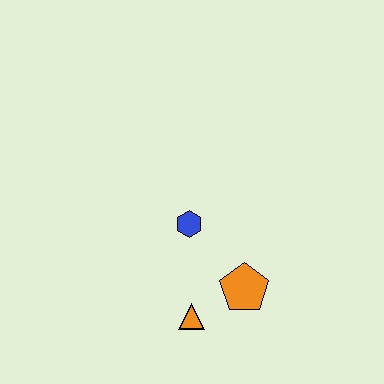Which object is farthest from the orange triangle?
The blue hexagon is farthest from the orange triangle.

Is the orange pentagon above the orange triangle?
Yes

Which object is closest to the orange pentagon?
The orange triangle is closest to the orange pentagon.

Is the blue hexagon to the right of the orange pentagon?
No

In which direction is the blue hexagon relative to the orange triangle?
The blue hexagon is above the orange triangle.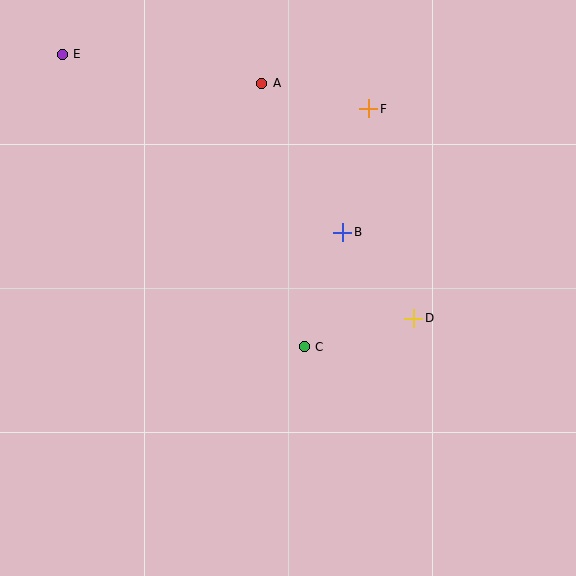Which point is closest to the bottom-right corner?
Point D is closest to the bottom-right corner.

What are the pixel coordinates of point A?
Point A is at (262, 83).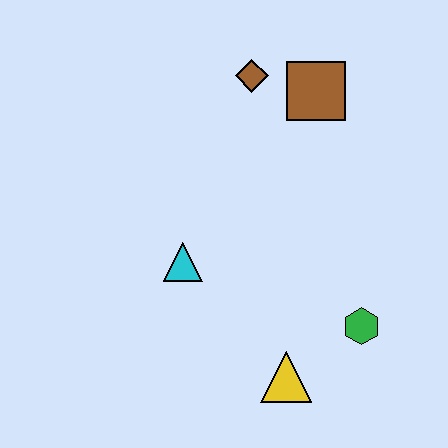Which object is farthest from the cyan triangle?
The brown square is farthest from the cyan triangle.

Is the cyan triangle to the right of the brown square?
No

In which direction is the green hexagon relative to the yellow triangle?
The green hexagon is to the right of the yellow triangle.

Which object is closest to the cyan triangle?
The yellow triangle is closest to the cyan triangle.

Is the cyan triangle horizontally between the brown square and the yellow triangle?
No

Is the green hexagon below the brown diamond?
Yes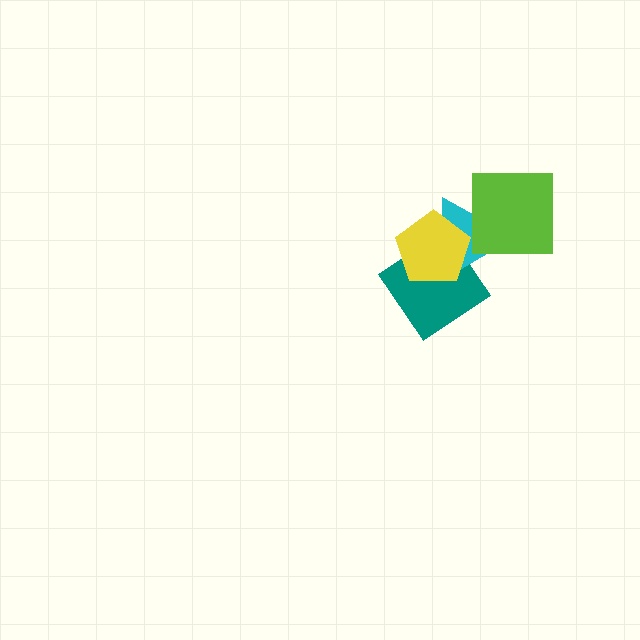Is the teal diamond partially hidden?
Yes, it is partially covered by another shape.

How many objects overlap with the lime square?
1 object overlaps with the lime square.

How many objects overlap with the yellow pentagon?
2 objects overlap with the yellow pentagon.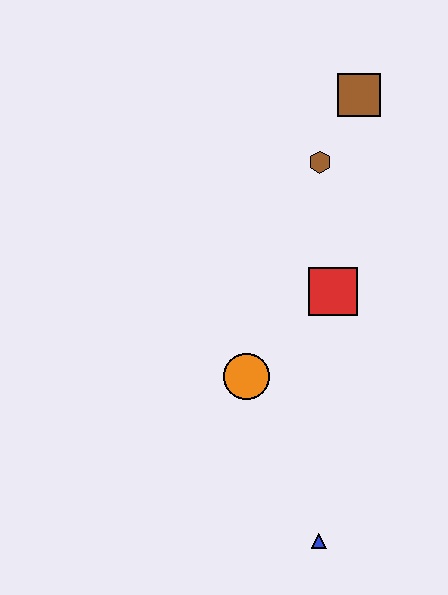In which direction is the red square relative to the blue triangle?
The red square is above the blue triangle.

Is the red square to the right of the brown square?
No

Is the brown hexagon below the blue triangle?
No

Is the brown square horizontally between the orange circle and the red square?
No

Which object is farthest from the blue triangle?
The brown square is farthest from the blue triangle.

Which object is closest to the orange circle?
The red square is closest to the orange circle.